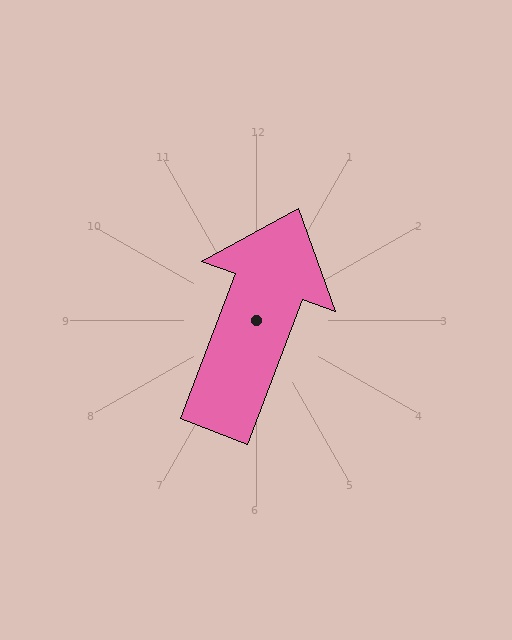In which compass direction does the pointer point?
North.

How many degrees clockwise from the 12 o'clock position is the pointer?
Approximately 21 degrees.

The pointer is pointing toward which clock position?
Roughly 1 o'clock.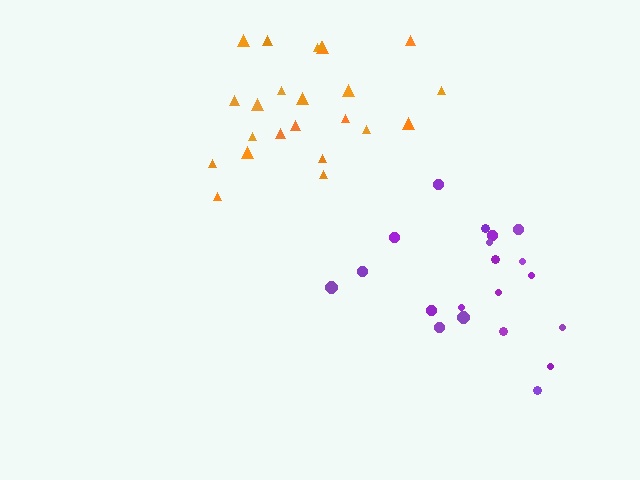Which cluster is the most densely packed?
Orange.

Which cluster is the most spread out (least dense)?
Purple.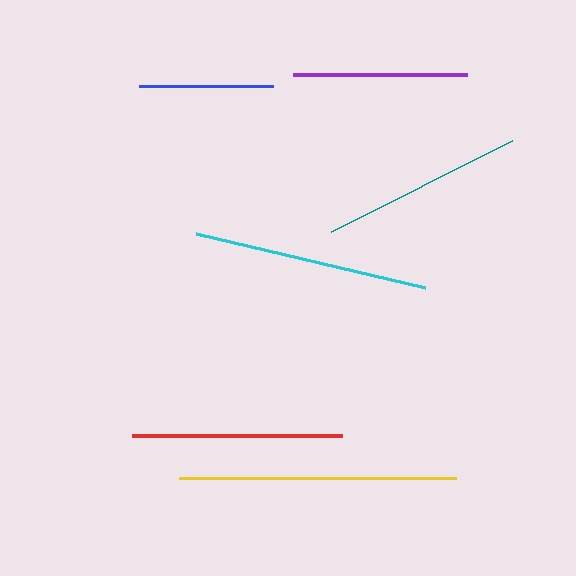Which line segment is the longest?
The yellow line is the longest at approximately 277 pixels.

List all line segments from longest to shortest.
From longest to shortest: yellow, cyan, red, teal, purple, blue.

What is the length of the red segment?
The red segment is approximately 210 pixels long.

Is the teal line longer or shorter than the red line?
The red line is longer than the teal line.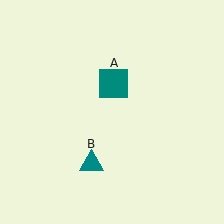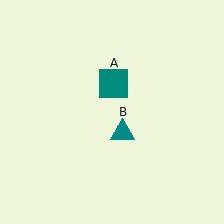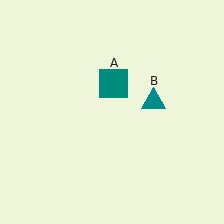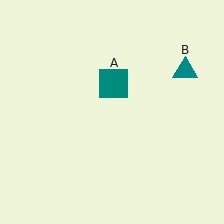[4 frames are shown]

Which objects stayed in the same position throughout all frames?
Teal square (object A) remained stationary.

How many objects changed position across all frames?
1 object changed position: teal triangle (object B).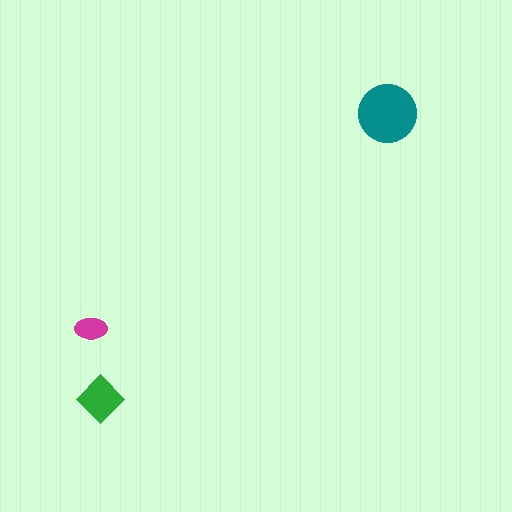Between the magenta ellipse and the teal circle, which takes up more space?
The teal circle.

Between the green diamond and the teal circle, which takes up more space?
The teal circle.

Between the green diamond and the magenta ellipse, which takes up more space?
The green diamond.